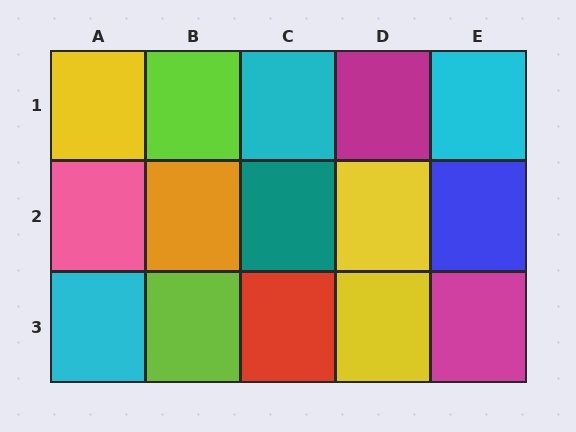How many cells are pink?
1 cell is pink.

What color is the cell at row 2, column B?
Orange.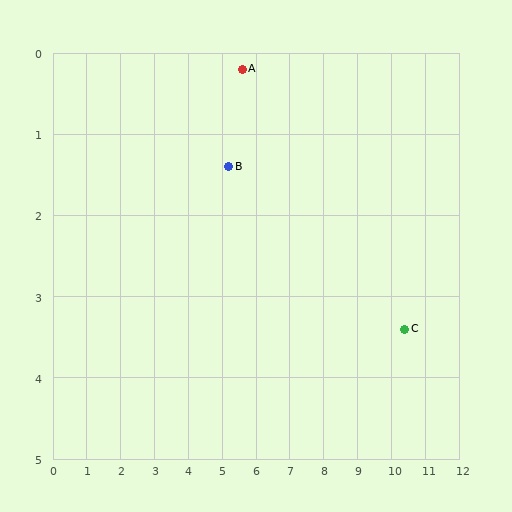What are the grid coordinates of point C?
Point C is at approximately (10.4, 3.4).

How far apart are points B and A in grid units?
Points B and A are about 1.3 grid units apart.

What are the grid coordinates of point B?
Point B is at approximately (5.2, 1.4).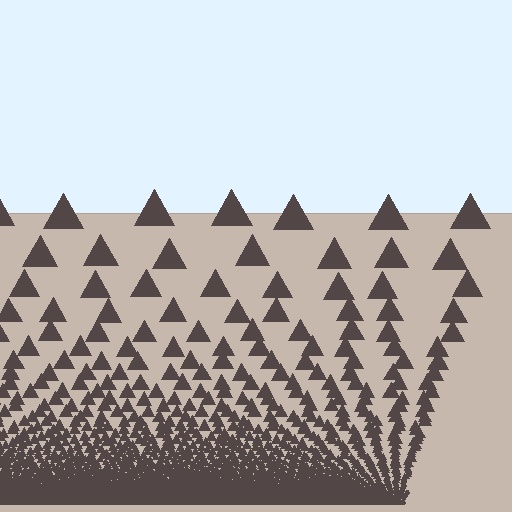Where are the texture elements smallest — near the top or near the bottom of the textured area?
Near the bottom.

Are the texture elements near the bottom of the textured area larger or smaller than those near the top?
Smaller. The gradient is inverted — elements near the bottom are smaller and denser.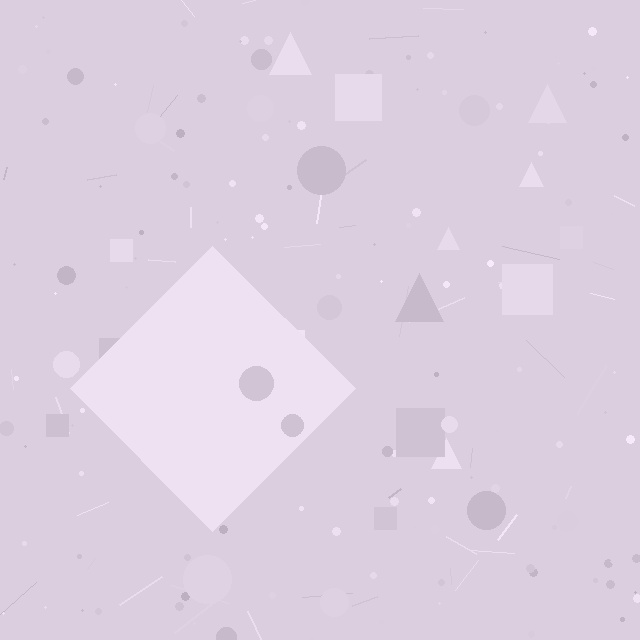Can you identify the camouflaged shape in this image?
The camouflaged shape is a diamond.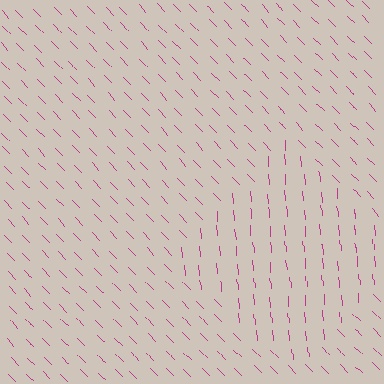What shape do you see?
I see a diamond.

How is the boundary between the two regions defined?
The boundary is defined purely by a change in line orientation (approximately 39 degrees difference). All lines are the same color and thickness.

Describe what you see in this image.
The image is filled with small magenta line segments. A diamond region in the image has lines oriented differently from the surrounding lines, creating a visible texture boundary.